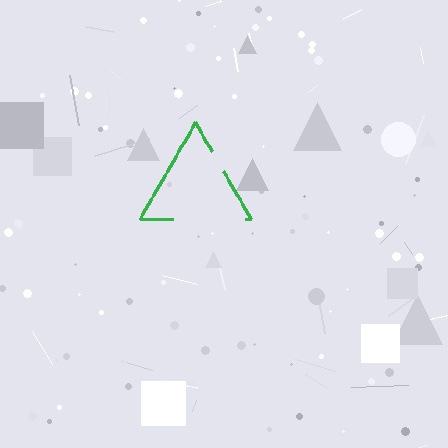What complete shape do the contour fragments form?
The contour fragments form a triangle.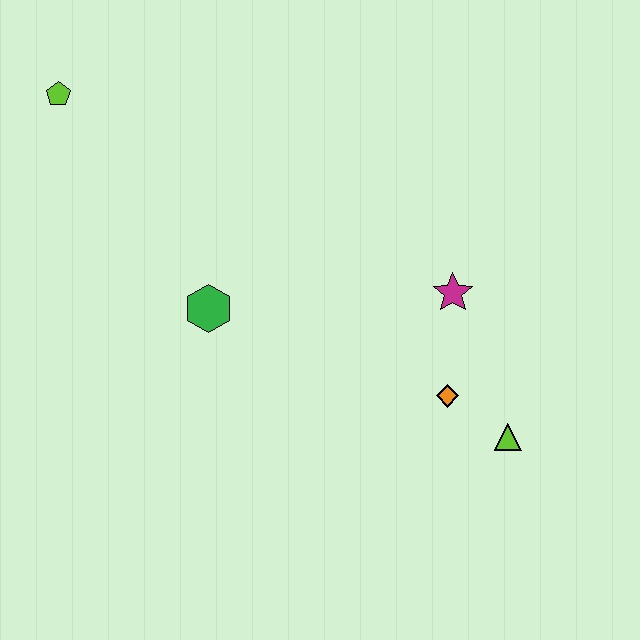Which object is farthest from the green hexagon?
The lime triangle is farthest from the green hexagon.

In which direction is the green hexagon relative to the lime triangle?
The green hexagon is to the left of the lime triangle.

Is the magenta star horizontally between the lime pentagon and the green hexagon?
No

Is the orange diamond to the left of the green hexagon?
No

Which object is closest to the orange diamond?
The lime triangle is closest to the orange diamond.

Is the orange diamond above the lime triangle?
Yes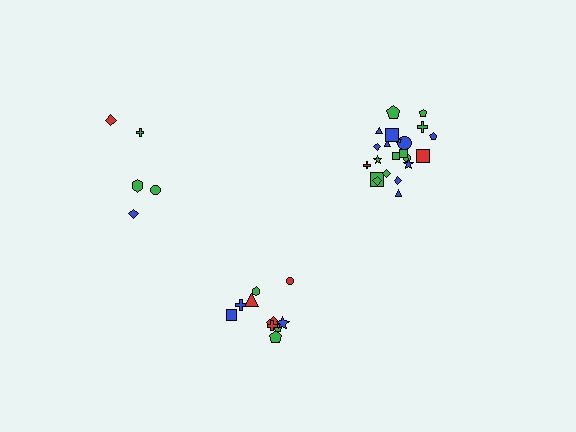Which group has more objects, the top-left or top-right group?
The top-right group.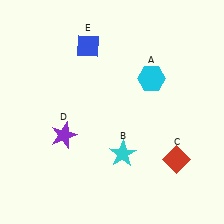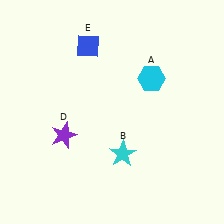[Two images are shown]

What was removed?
The red diamond (C) was removed in Image 2.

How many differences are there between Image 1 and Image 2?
There is 1 difference between the two images.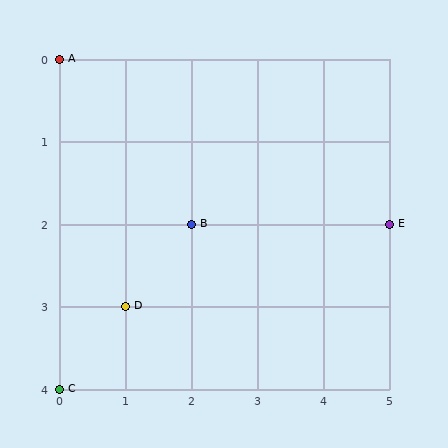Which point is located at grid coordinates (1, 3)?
Point D is at (1, 3).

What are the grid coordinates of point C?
Point C is at grid coordinates (0, 4).